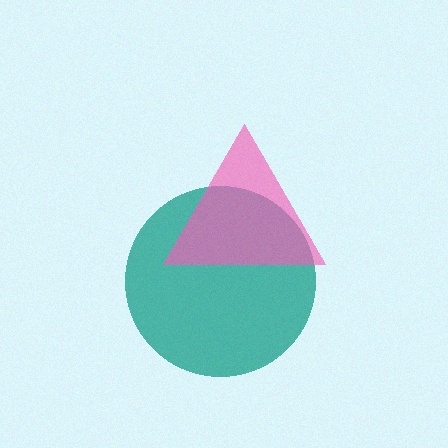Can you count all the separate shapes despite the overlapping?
Yes, there are 2 separate shapes.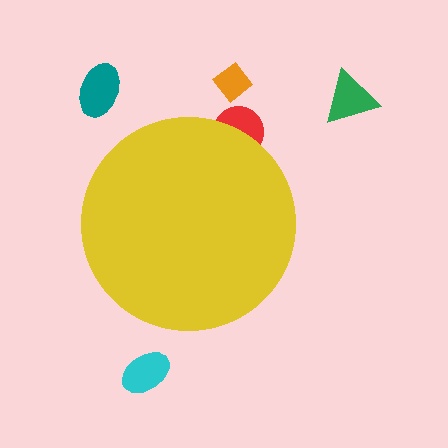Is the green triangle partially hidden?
No, the green triangle is fully visible.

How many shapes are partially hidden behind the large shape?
1 shape is partially hidden.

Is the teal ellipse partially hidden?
No, the teal ellipse is fully visible.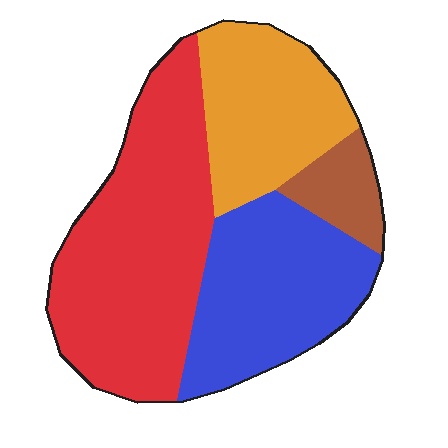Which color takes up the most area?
Red, at roughly 40%.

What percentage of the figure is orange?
Orange takes up about one quarter (1/4) of the figure.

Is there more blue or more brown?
Blue.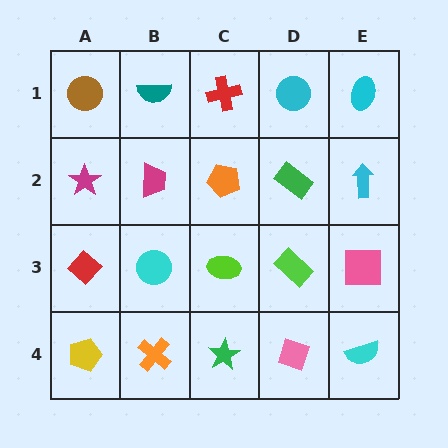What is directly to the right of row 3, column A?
A cyan circle.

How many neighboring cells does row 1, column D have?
3.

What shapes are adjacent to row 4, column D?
A lime rectangle (row 3, column D), a green star (row 4, column C), a cyan semicircle (row 4, column E).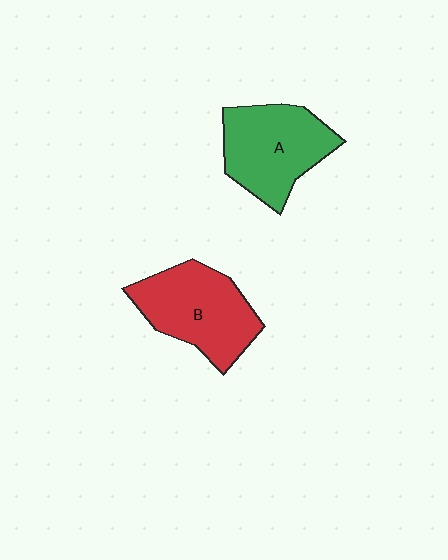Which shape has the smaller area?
Shape A (green).